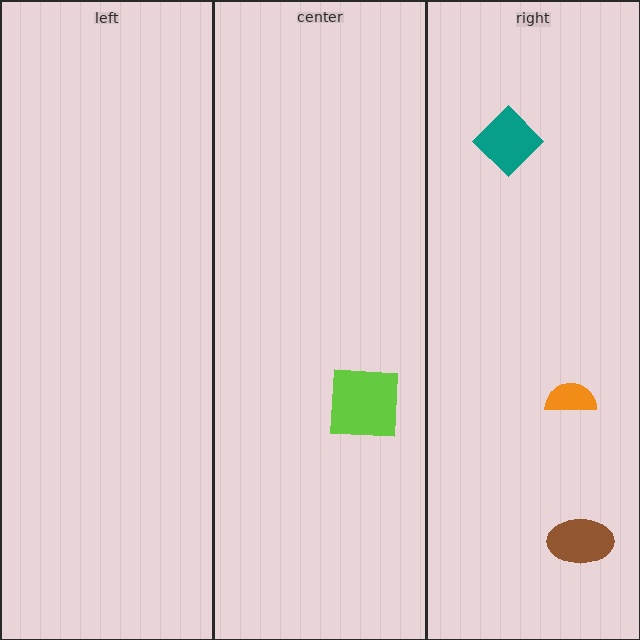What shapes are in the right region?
The teal diamond, the orange semicircle, the brown ellipse.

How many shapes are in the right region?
3.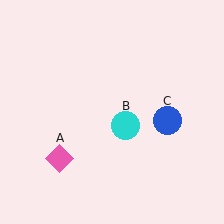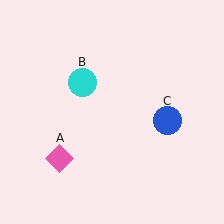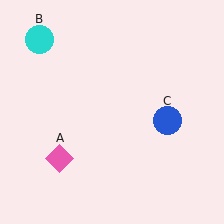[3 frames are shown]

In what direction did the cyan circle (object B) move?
The cyan circle (object B) moved up and to the left.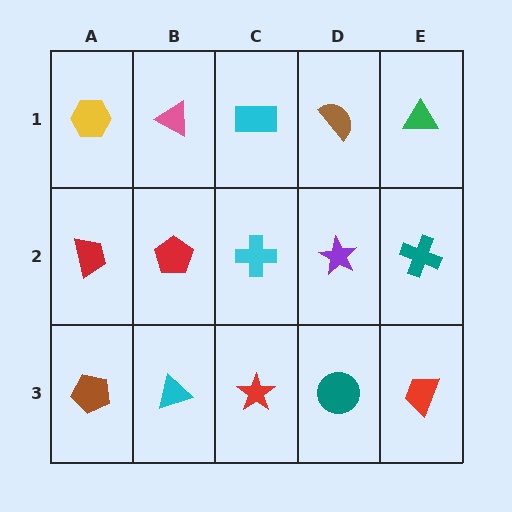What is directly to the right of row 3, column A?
A cyan triangle.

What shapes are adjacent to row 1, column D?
A purple star (row 2, column D), a cyan rectangle (row 1, column C), a green triangle (row 1, column E).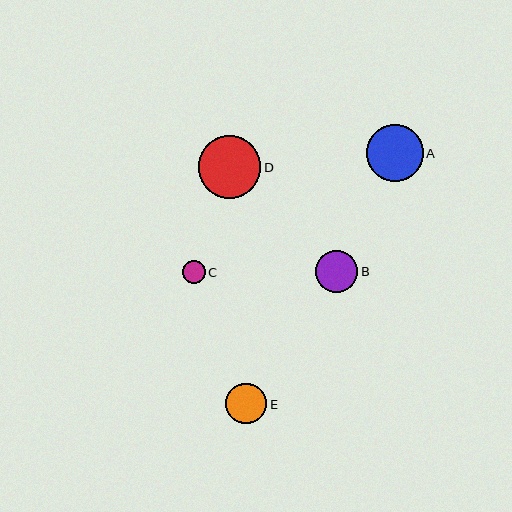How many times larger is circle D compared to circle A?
Circle D is approximately 1.1 times the size of circle A.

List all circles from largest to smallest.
From largest to smallest: D, A, B, E, C.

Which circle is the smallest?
Circle C is the smallest with a size of approximately 23 pixels.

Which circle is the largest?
Circle D is the largest with a size of approximately 62 pixels.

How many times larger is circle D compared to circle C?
Circle D is approximately 2.8 times the size of circle C.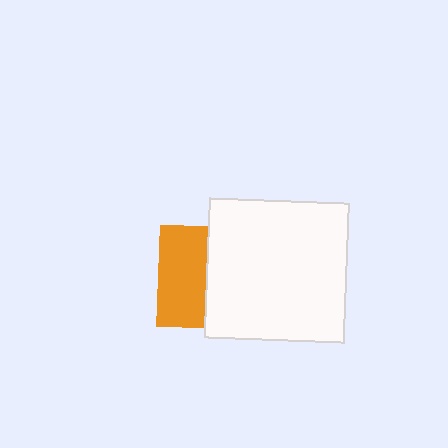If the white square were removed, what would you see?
You would see the complete orange square.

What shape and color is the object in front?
The object in front is a white square.